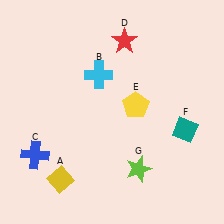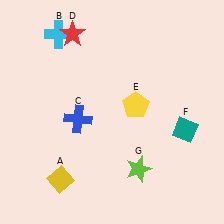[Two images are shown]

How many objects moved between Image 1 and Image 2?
3 objects moved between the two images.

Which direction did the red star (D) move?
The red star (D) moved left.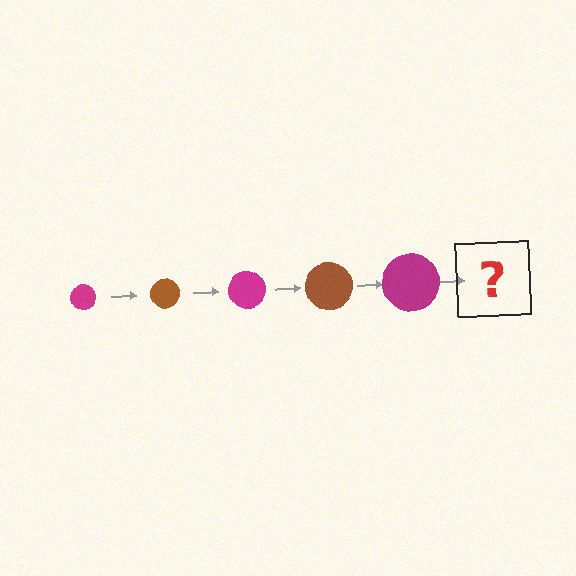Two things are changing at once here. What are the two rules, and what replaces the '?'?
The two rules are that the circle grows larger each step and the color cycles through magenta and brown. The '?' should be a brown circle, larger than the previous one.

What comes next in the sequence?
The next element should be a brown circle, larger than the previous one.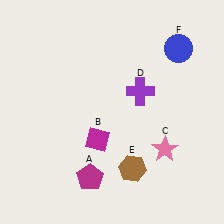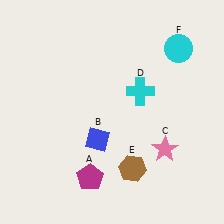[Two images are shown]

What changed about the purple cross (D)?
In Image 1, D is purple. In Image 2, it changed to cyan.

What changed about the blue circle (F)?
In Image 1, F is blue. In Image 2, it changed to cyan.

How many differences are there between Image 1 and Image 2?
There are 3 differences between the two images.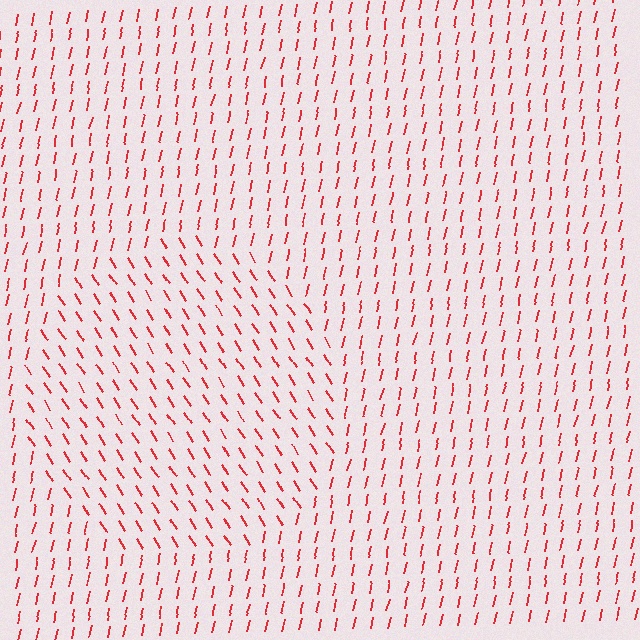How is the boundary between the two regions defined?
The boundary is defined purely by a change in line orientation (approximately 45 degrees difference). All lines are the same color and thickness.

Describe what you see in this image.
The image is filled with small red line segments. A circle region in the image has lines oriented differently from the surrounding lines, creating a visible texture boundary.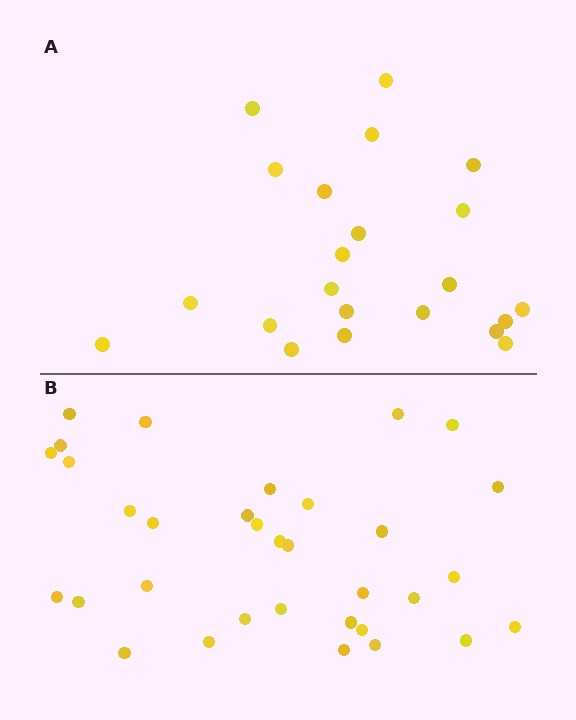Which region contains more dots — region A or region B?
Region B (the bottom region) has more dots.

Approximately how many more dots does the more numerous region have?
Region B has roughly 12 or so more dots than region A.